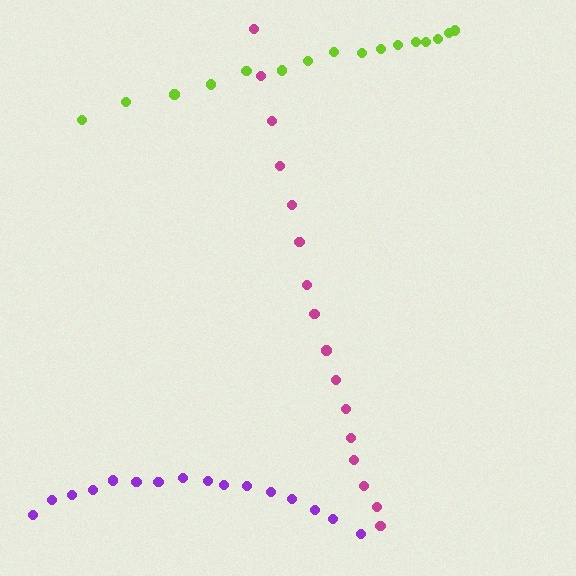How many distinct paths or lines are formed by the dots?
There are 3 distinct paths.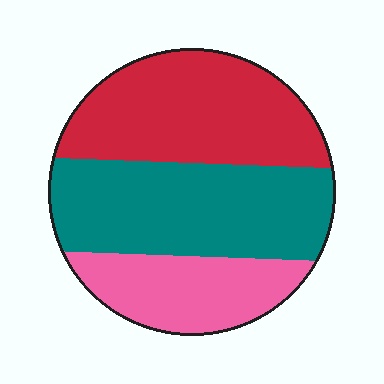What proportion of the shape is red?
Red takes up about three eighths (3/8) of the shape.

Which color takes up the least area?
Pink, at roughly 25%.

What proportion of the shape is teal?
Teal takes up about two fifths (2/5) of the shape.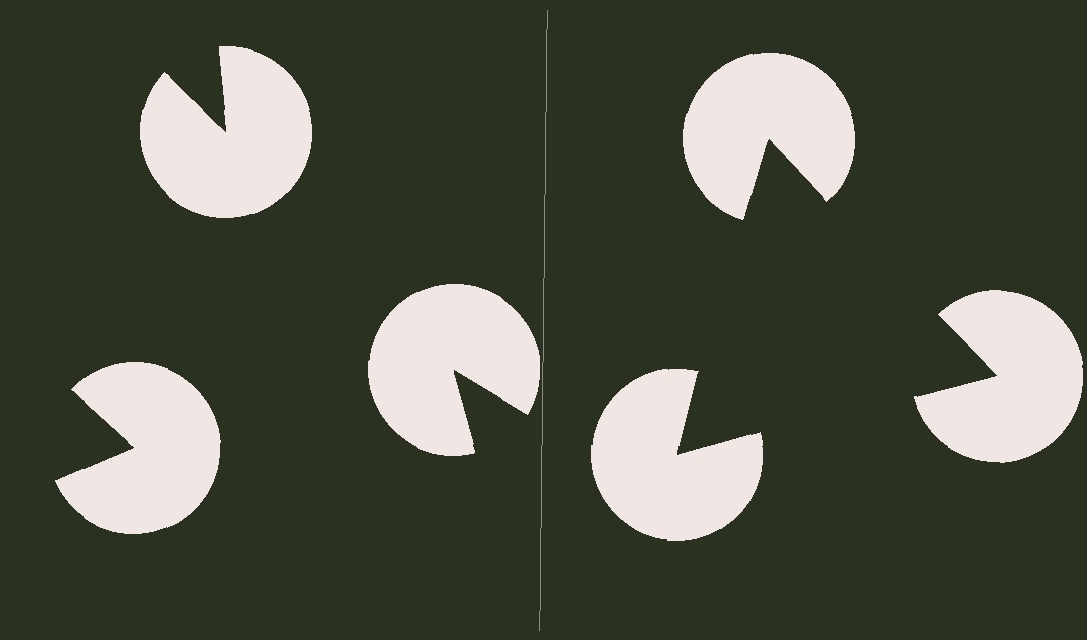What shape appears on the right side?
An illusory triangle.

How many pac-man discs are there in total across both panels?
6 — 3 on each side.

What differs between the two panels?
The pac-man discs are positioned identically on both sides; only the wedge orientations differ. On the right they align to a triangle; on the left they are misaligned.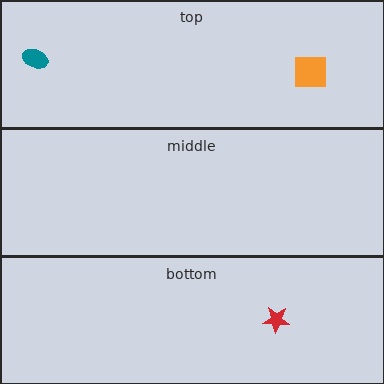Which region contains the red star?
The bottom region.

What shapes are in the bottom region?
The red star.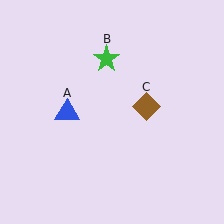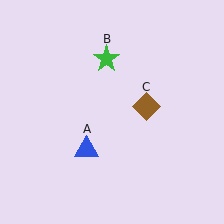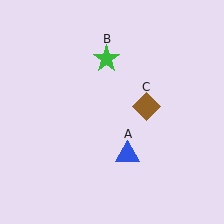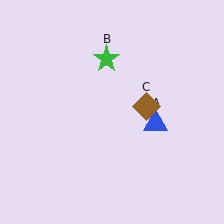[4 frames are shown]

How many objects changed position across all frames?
1 object changed position: blue triangle (object A).